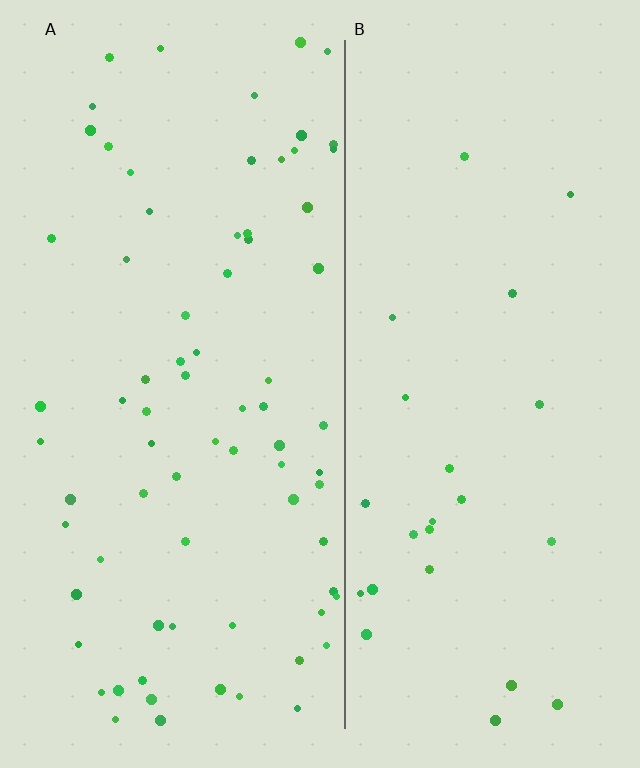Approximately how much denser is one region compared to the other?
Approximately 3.0× — region A over region B.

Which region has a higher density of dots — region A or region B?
A (the left).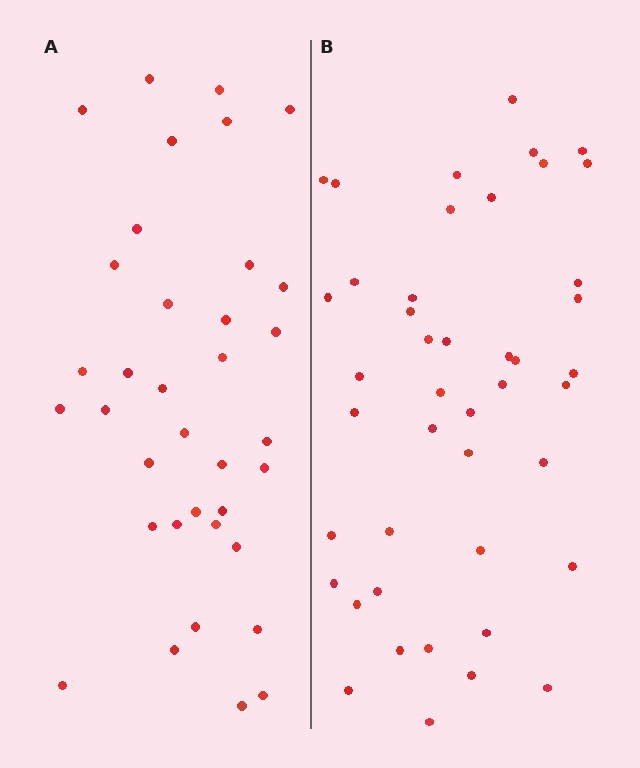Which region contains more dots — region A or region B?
Region B (the right region) has more dots.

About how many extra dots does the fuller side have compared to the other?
Region B has roughly 8 or so more dots than region A.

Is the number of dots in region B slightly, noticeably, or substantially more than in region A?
Region B has only slightly more — the two regions are fairly close. The ratio is roughly 1.2 to 1.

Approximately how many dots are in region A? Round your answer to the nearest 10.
About 40 dots. (The exact count is 36, which rounds to 40.)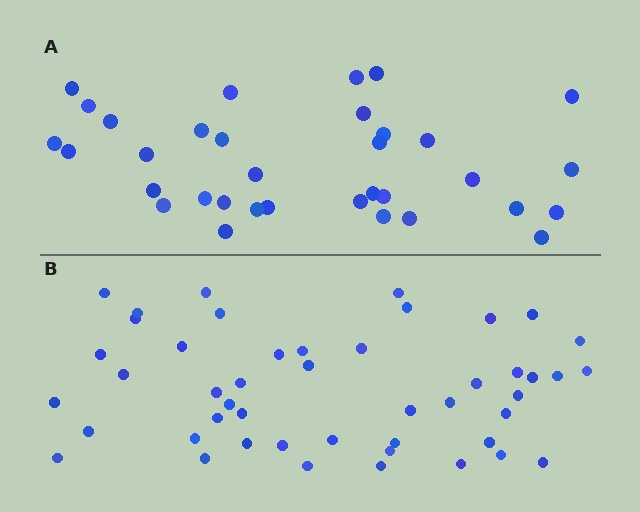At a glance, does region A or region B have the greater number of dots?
Region B (the bottom region) has more dots.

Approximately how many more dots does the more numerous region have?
Region B has approximately 15 more dots than region A.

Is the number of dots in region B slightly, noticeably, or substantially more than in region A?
Region B has noticeably more, but not dramatically so. The ratio is roughly 1.4 to 1.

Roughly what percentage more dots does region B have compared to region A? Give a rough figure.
About 40% more.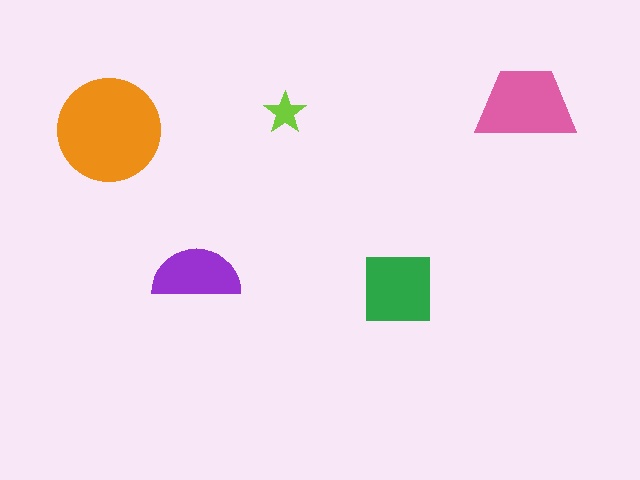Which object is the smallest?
The lime star.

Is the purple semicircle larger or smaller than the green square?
Smaller.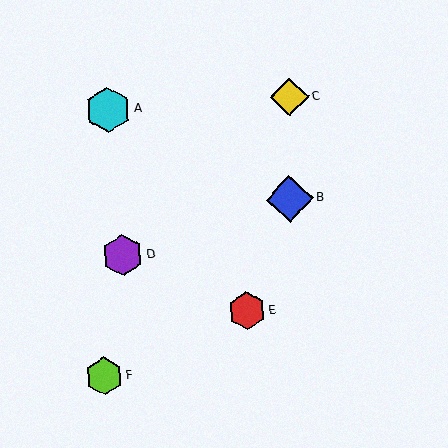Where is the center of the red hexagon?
The center of the red hexagon is at (247, 311).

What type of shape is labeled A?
Shape A is a cyan hexagon.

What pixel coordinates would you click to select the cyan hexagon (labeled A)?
Click at (108, 110) to select the cyan hexagon A.